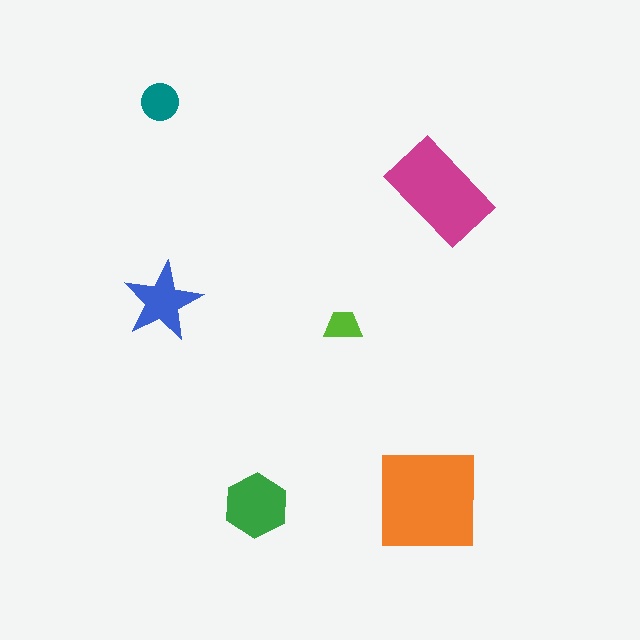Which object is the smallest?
The lime trapezoid.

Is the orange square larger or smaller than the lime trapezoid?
Larger.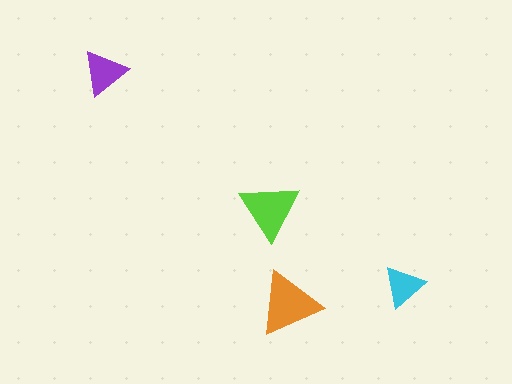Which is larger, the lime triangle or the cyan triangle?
The lime one.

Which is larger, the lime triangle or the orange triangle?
The orange one.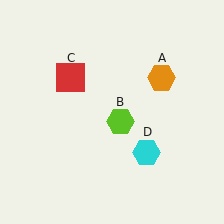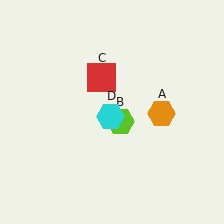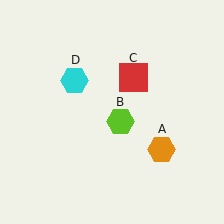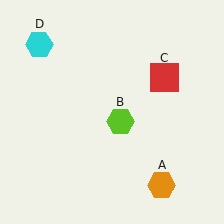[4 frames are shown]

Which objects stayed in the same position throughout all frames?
Lime hexagon (object B) remained stationary.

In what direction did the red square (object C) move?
The red square (object C) moved right.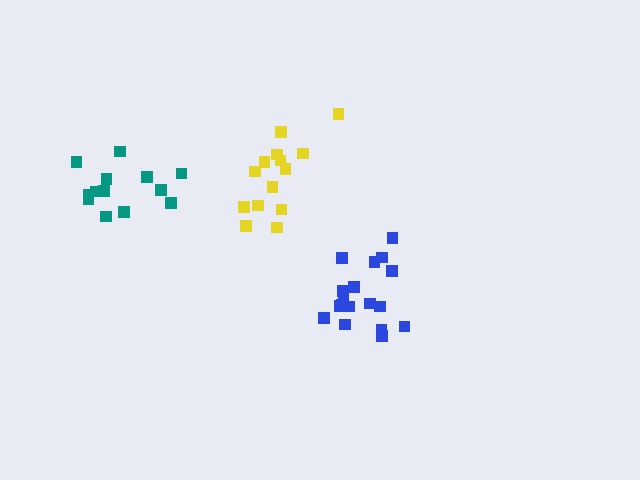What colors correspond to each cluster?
The clusters are colored: teal, blue, yellow.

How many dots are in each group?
Group 1: 13 dots, Group 2: 18 dots, Group 3: 14 dots (45 total).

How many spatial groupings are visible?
There are 3 spatial groupings.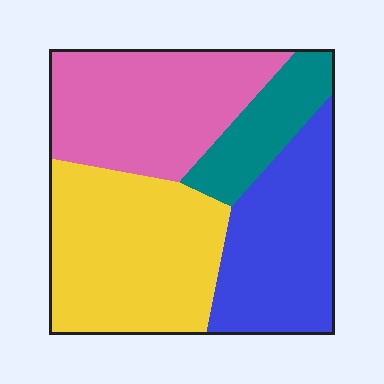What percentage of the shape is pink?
Pink takes up between a sixth and a third of the shape.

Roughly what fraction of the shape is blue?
Blue takes up between a quarter and a half of the shape.